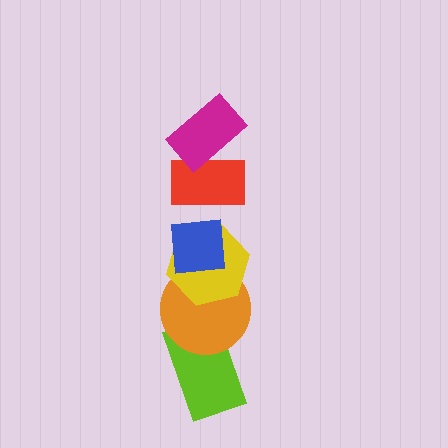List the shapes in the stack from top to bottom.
From top to bottom: the magenta rectangle, the red rectangle, the blue square, the yellow hexagon, the orange circle, the lime rectangle.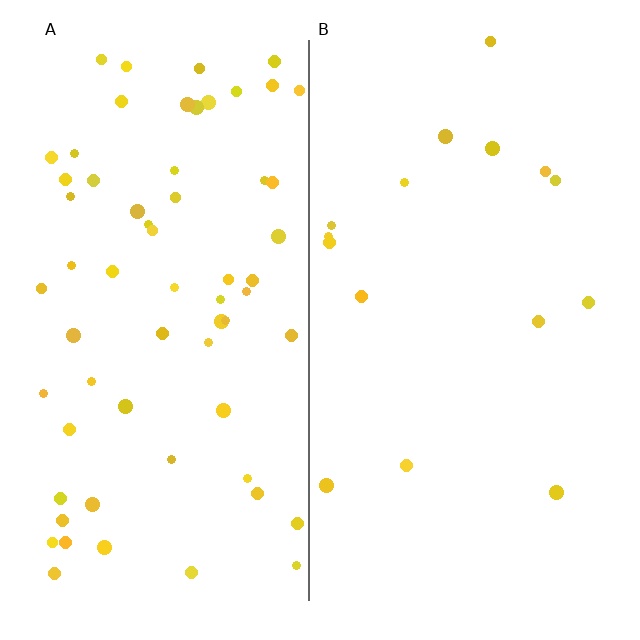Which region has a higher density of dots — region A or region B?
A (the left).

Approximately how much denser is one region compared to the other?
Approximately 4.1× — region A over region B.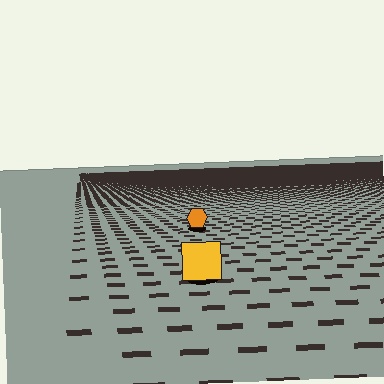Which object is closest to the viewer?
The yellow square is closest. The texture marks near it are larger and more spread out.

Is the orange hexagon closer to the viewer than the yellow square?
No. The yellow square is closer — you can tell from the texture gradient: the ground texture is coarser near it.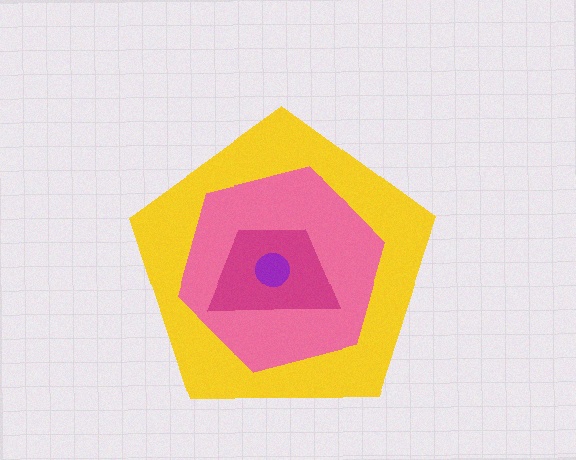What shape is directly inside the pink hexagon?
The magenta trapezoid.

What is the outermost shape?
The yellow pentagon.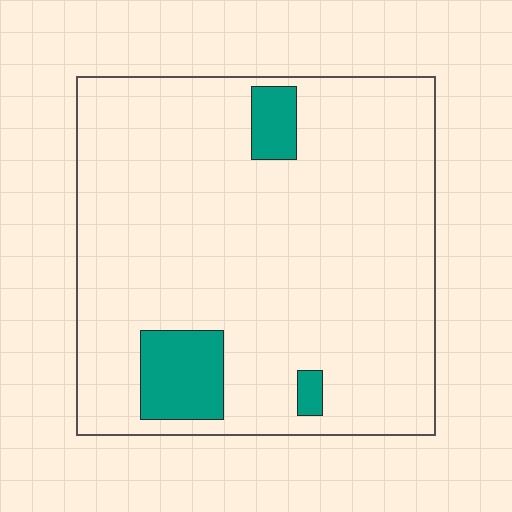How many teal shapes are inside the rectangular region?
3.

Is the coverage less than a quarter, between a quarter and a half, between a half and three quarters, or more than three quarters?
Less than a quarter.